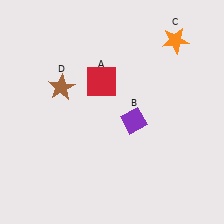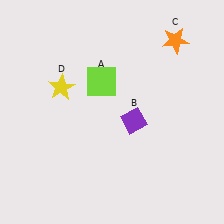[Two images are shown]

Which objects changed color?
A changed from red to lime. D changed from brown to yellow.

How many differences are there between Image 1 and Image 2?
There are 2 differences between the two images.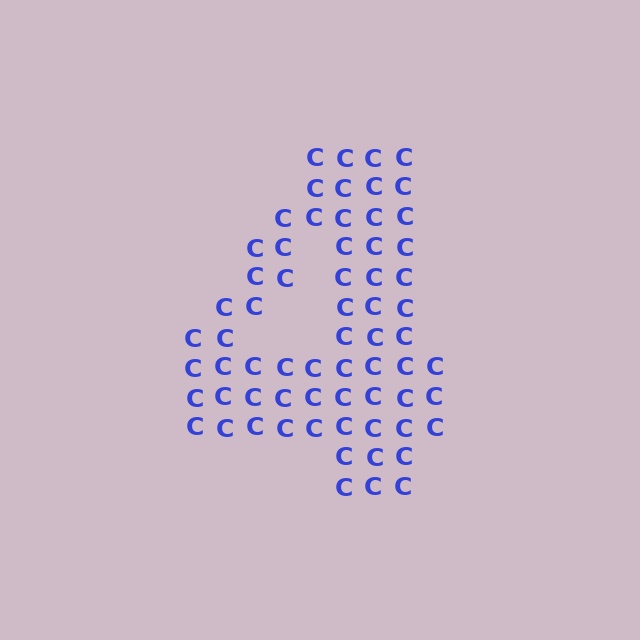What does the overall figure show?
The overall figure shows the digit 4.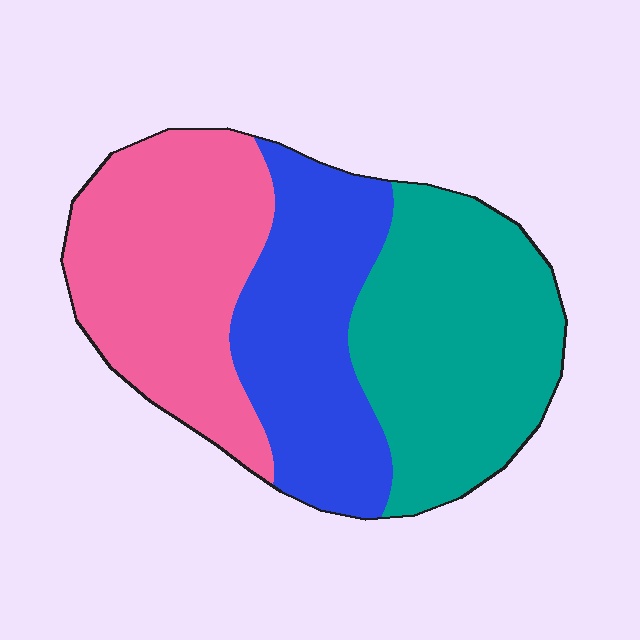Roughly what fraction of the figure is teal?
Teal takes up about three eighths (3/8) of the figure.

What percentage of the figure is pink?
Pink takes up between a third and a half of the figure.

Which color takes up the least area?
Blue, at roughly 30%.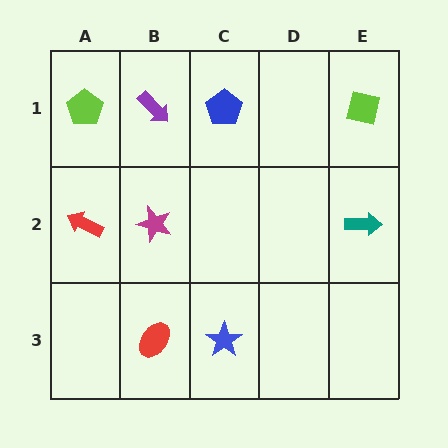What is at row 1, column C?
A blue pentagon.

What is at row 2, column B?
A magenta star.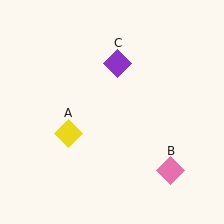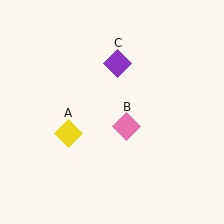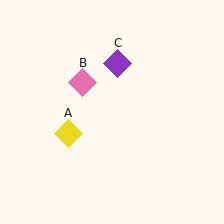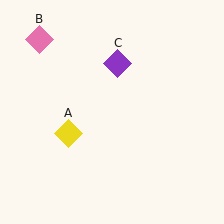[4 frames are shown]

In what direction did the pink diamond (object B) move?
The pink diamond (object B) moved up and to the left.